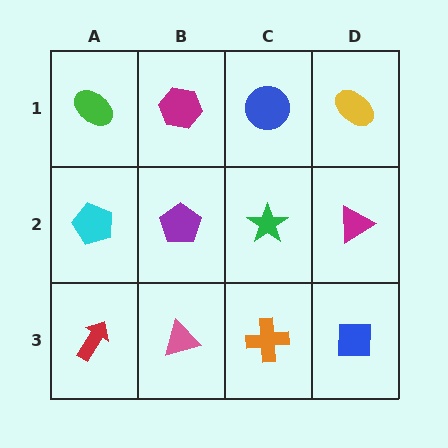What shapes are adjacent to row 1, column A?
A cyan pentagon (row 2, column A), a magenta hexagon (row 1, column B).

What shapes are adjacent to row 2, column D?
A yellow ellipse (row 1, column D), a blue square (row 3, column D), a green star (row 2, column C).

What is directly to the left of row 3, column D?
An orange cross.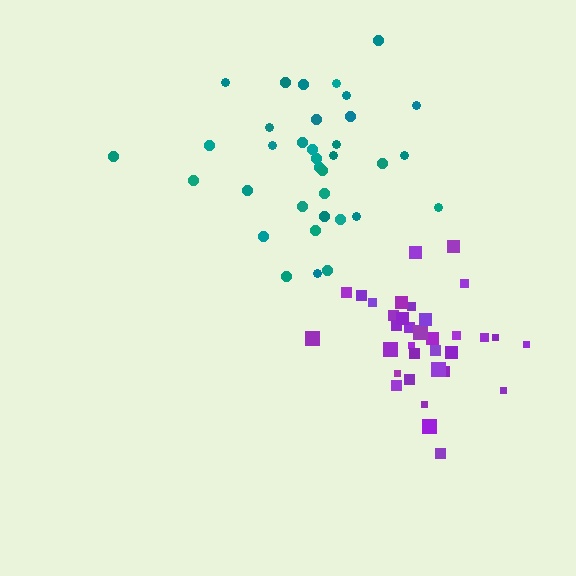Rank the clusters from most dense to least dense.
purple, teal.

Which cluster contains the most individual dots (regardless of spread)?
Teal (35).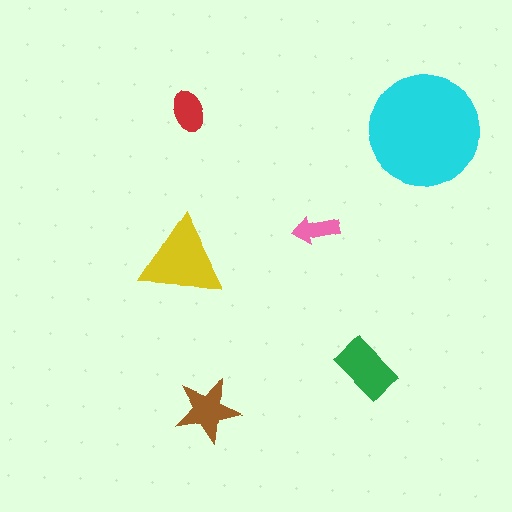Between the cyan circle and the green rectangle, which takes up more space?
The cyan circle.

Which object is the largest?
The cyan circle.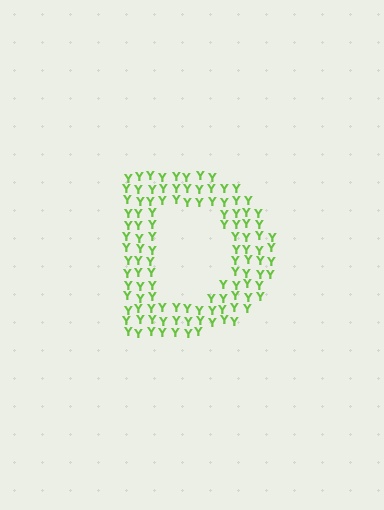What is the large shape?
The large shape is the letter D.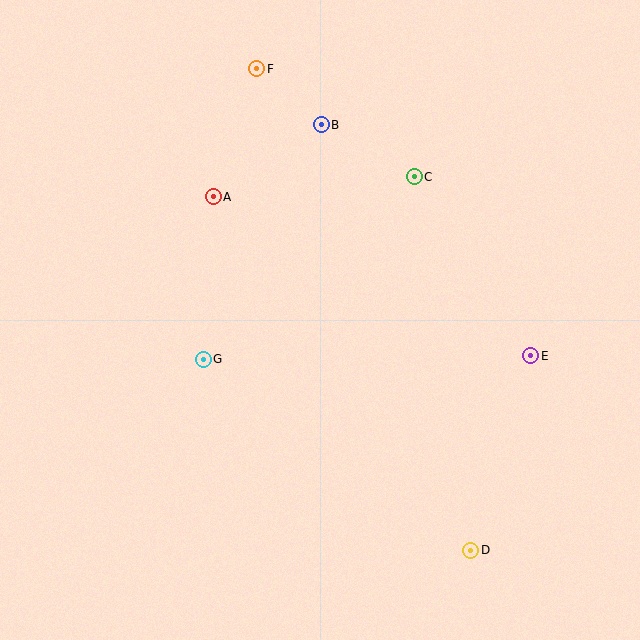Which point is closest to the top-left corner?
Point F is closest to the top-left corner.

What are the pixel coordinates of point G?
Point G is at (203, 359).